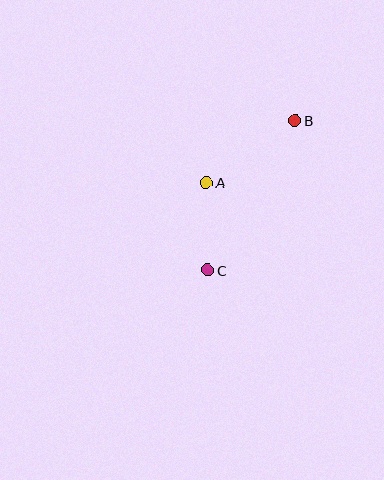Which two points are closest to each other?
Points A and C are closest to each other.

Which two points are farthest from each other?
Points B and C are farthest from each other.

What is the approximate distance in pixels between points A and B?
The distance between A and B is approximately 108 pixels.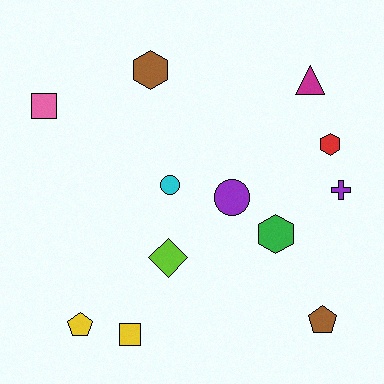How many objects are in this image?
There are 12 objects.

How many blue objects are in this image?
There are no blue objects.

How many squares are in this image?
There are 2 squares.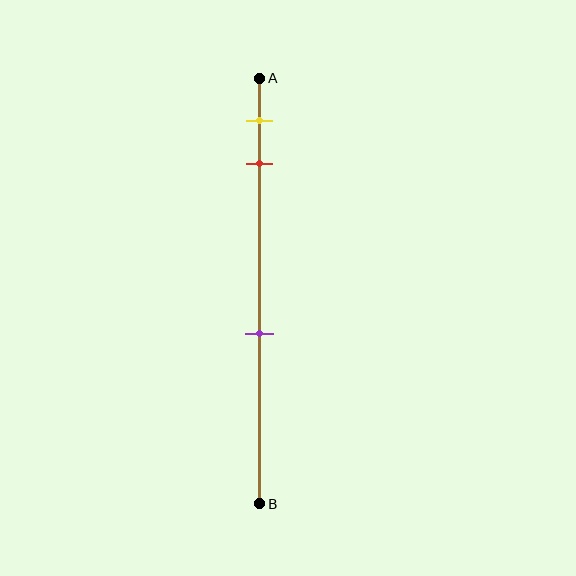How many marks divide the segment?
There are 3 marks dividing the segment.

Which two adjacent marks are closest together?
The yellow and red marks are the closest adjacent pair.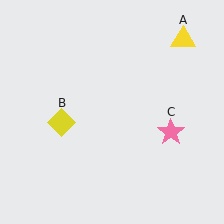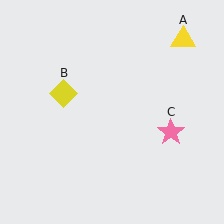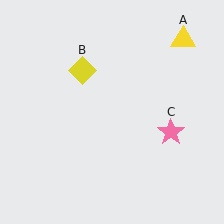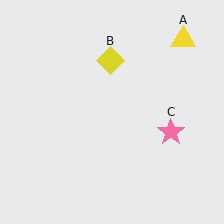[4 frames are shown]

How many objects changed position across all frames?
1 object changed position: yellow diamond (object B).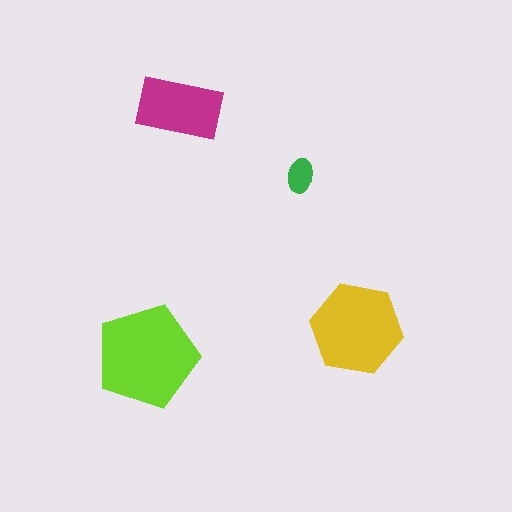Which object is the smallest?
The green ellipse.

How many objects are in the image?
There are 4 objects in the image.